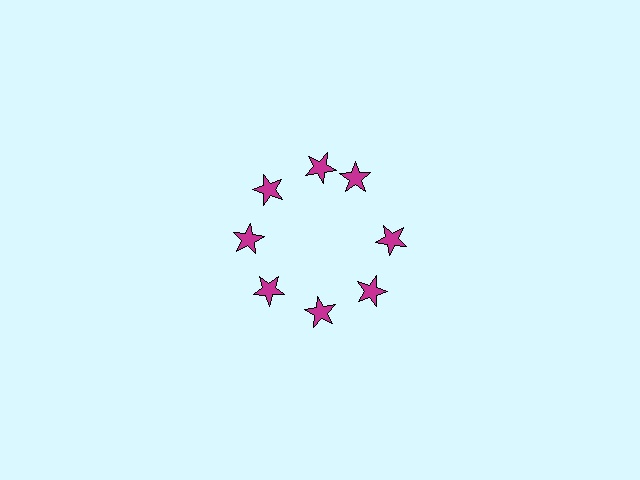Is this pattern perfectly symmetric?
No. The 8 magenta stars are arranged in a ring, but one element near the 2 o'clock position is rotated out of alignment along the ring, breaking the 8-fold rotational symmetry.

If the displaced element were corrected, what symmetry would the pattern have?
It would have 8-fold rotational symmetry — the pattern would map onto itself every 45 degrees.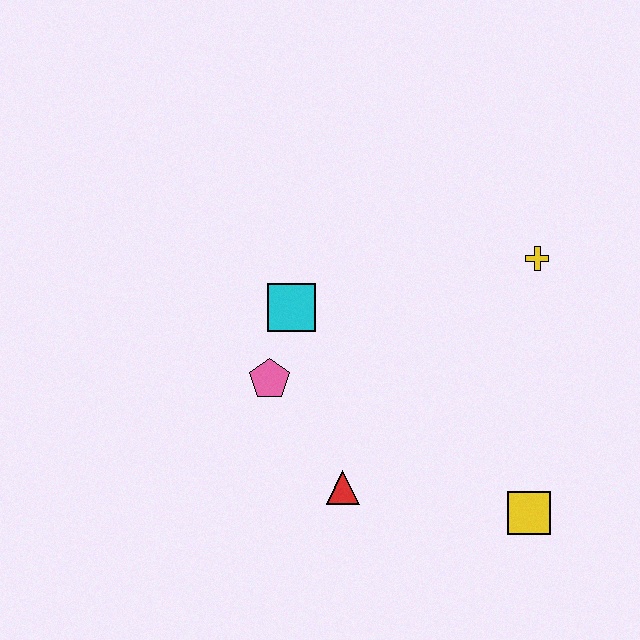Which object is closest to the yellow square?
The red triangle is closest to the yellow square.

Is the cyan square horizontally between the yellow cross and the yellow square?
No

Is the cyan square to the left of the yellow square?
Yes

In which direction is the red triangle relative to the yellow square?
The red triangle is to the left of the yellow square.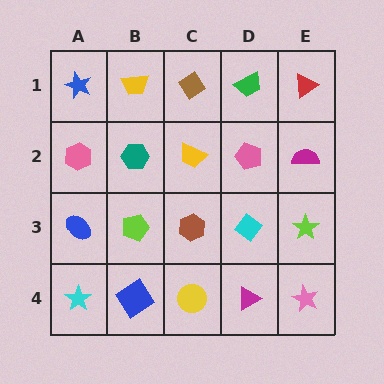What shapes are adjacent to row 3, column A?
A pink hexagon (row 2, column A), a cyan star (row 4, column A), a lime pentagon (row 3, column B).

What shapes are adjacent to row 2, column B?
A yellow trapezoid (row 1, column B), a lime pentagon (row 3, column B), a pink hexagon (row 2, column A), a yellow trapezoid (row 2, column C).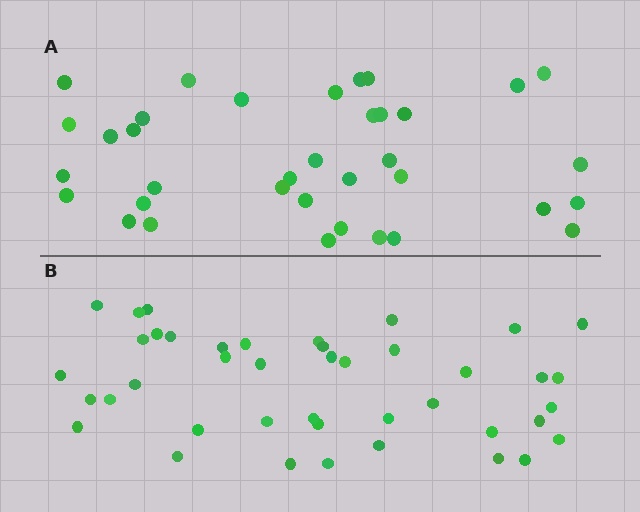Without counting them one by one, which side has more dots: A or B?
Region B (the bottom region) has more dots.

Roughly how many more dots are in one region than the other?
Region B has about 6 more dots than region A.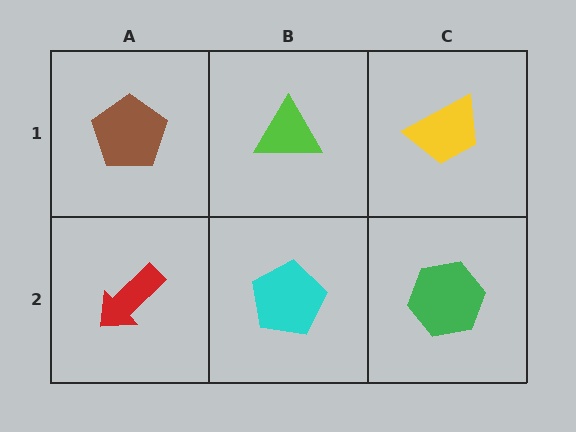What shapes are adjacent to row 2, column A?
A brown pentagon (row 1, column A), a cyan pentagon (row 2, column B).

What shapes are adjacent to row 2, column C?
A yellow trapezoid (row 1, column C), a cyan pentagon (row 2, column B).